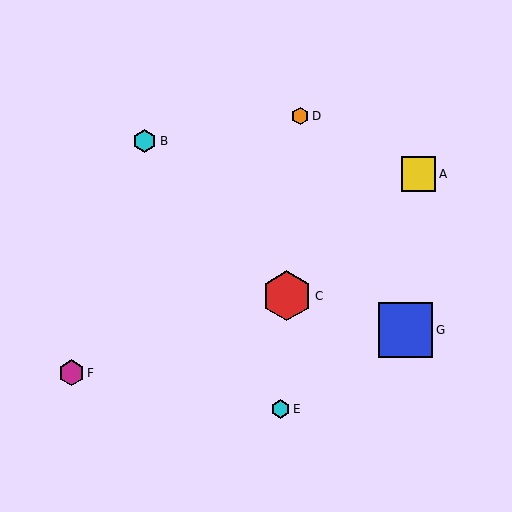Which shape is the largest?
The blue square (labeled G) is the largest.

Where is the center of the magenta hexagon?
The center of the magenta hexagon is at (71, 373).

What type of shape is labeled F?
Shape F is a magenta hexagon.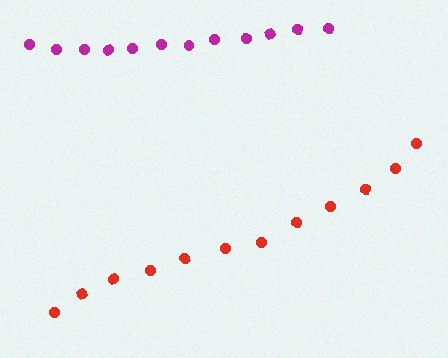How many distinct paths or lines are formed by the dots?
There are 2 distinct paths.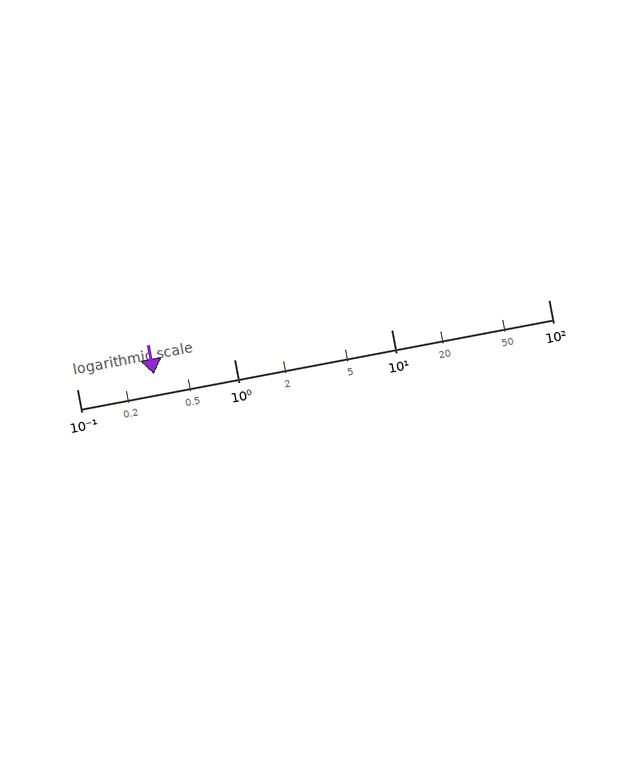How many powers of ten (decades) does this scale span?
The scale spans 3 decades, from 0.1 to 100.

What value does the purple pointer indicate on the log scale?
The pointer indicates approximately 0.31.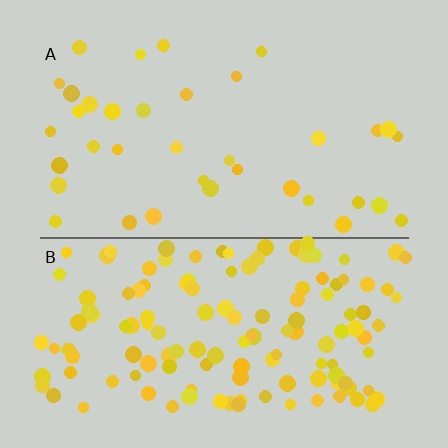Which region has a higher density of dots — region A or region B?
B (the bottom).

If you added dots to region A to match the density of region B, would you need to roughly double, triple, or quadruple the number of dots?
Approximately quadruple.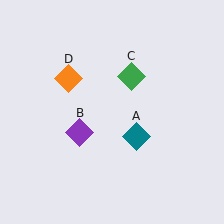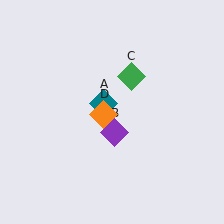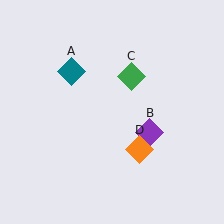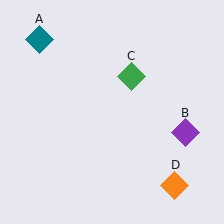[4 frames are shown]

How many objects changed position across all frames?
3 objects changed position: teal diamond (object A), purple diamond (object B), orange diamond (object D).